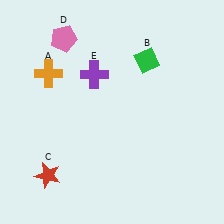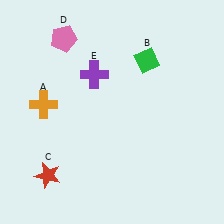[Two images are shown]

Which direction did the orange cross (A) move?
The orange cross (A) moved down.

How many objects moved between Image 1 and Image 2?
1 object moved between the two images.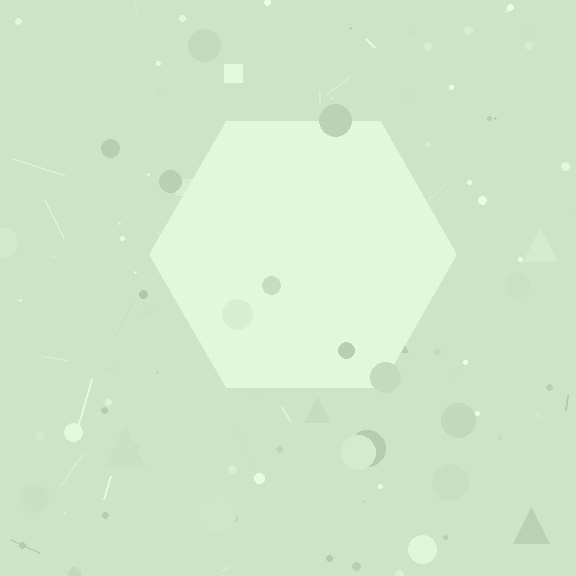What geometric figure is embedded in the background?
A hexagon is embedded in the background.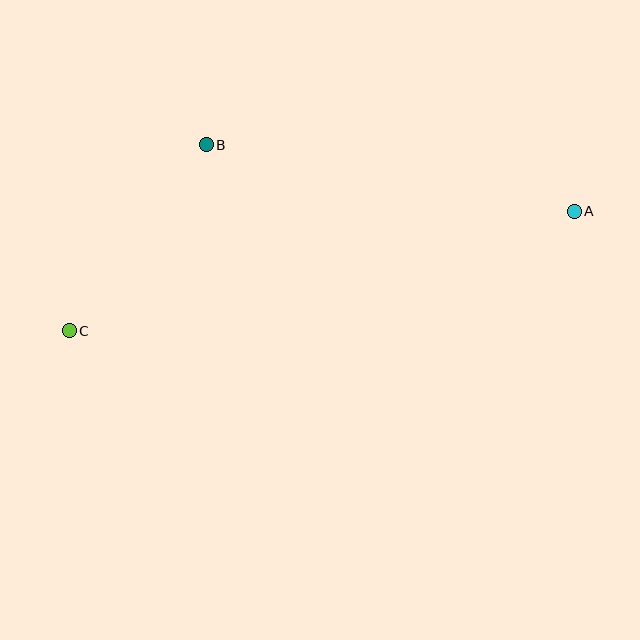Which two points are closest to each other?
Points B and C are closest to each other.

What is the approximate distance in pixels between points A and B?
The distance between A and B is approximately 374 pixels.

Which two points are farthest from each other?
Points A and C are farthest from each other.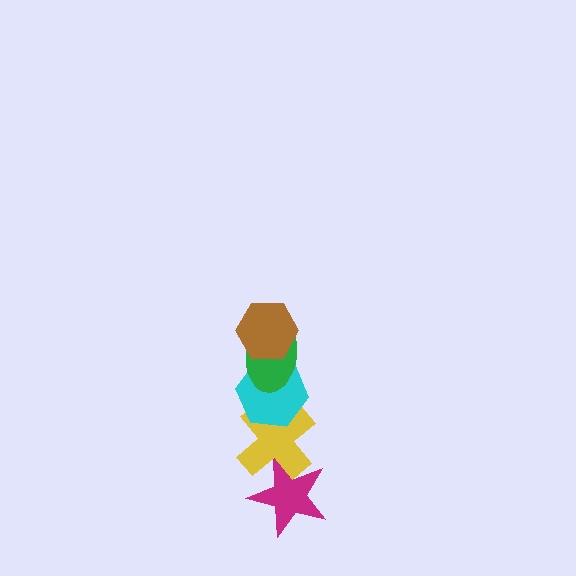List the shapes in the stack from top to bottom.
From top to bottom: the brown hexagon, the green ellipse, the cyan hexagon, the yellow cross, the magenta star.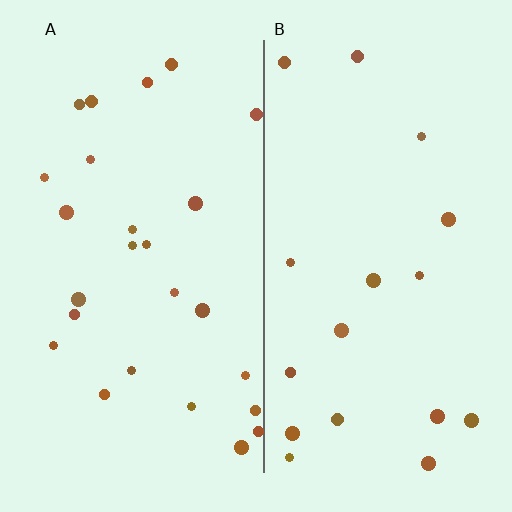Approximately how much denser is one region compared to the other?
Approximately 1.5× — region A over region B.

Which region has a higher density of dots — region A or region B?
A (the left).